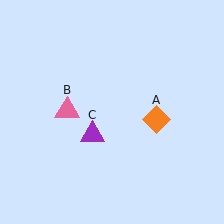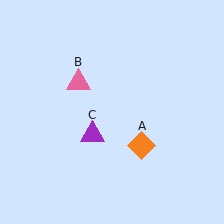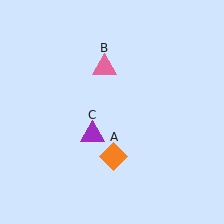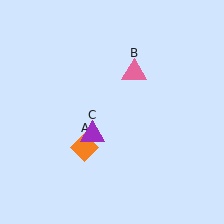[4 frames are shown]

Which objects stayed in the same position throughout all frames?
Purple triangle (object C) remained stationary.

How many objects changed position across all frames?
2 objects changed position: orange diamond (object A), pink triangle (object B).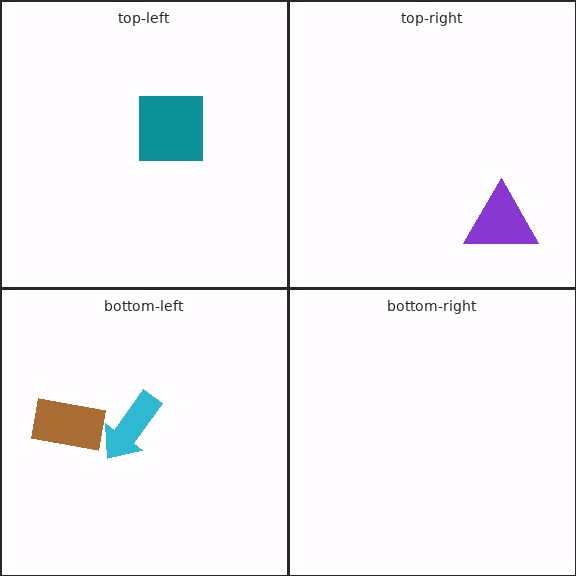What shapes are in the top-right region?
The purple triangle.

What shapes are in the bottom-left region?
The brown rectangle, the cyan arrow.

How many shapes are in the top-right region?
1.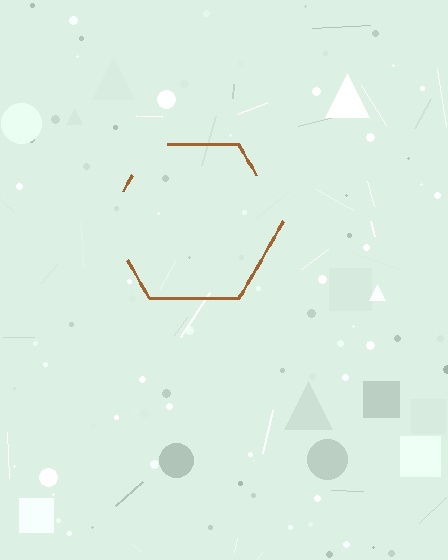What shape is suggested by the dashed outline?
The dashed outline suggests a hexagon.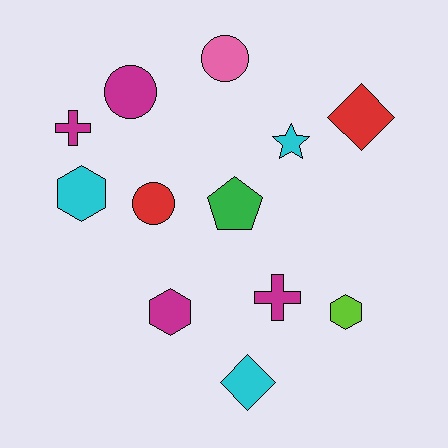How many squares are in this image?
There are no squares.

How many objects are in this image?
There are 12 objects.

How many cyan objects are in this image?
There are 3 cyan objects.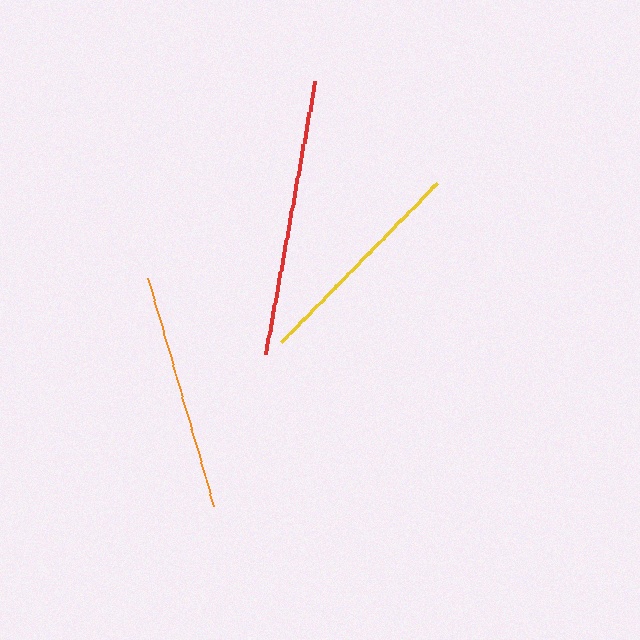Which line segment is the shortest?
The yellow line is the shortest at approximately 224 pixels.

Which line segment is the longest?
The red line is the longest at approximately 278 pixels.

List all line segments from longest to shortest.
From longest to shortest: red, orange, yellow.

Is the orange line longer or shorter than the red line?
The red line is longer than the orange line.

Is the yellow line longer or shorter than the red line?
The red line is longer than the yellow line.